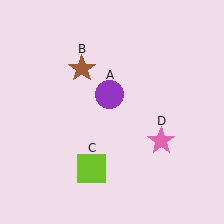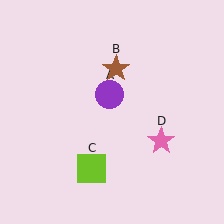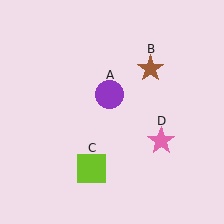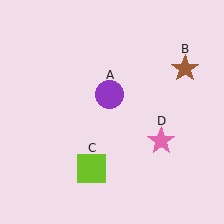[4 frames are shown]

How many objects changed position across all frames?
1 object changed position: brown star (object B).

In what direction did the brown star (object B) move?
The brown star (object B) moved right.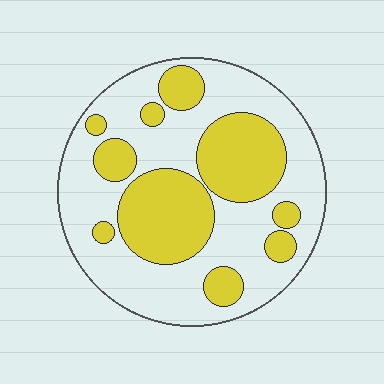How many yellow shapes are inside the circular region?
10.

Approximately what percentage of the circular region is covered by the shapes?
Approximately 35%.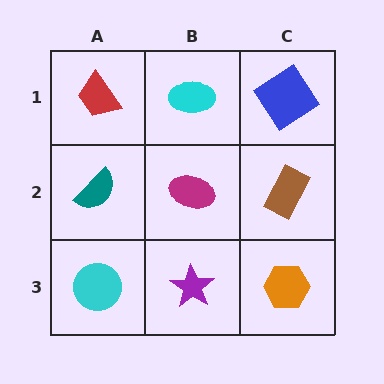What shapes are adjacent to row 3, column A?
A teal semicircle (row 2, column A), a purple star (row 3, column B).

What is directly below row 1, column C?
A brown rectangle.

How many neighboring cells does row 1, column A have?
2.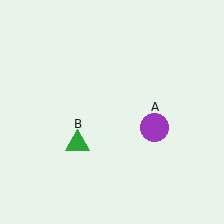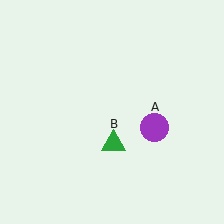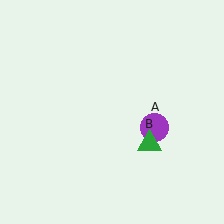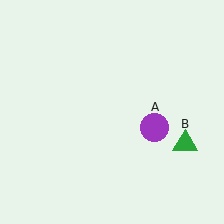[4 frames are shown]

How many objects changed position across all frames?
1 object changed position: green triangle (object B).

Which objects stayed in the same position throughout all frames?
Purple circle (object A) remained stationary.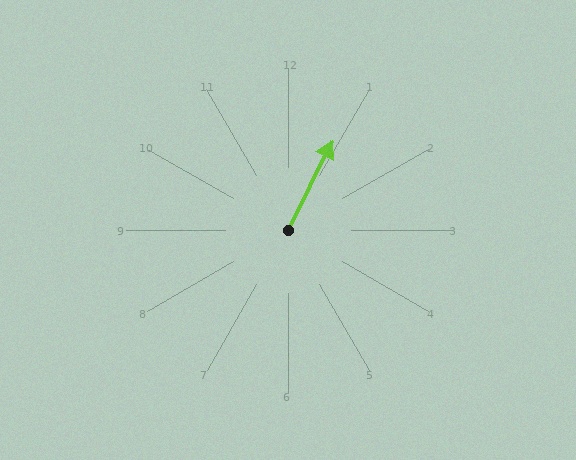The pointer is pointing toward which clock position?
Roughly 1 o'clock.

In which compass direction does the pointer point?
Northeast.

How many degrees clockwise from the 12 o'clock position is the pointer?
Approximately 27 degrees.